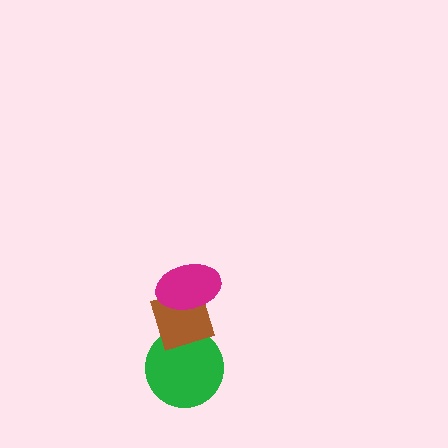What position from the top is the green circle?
The green circle is 3rd from the top.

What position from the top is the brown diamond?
The brown diamond is 2nd from the top.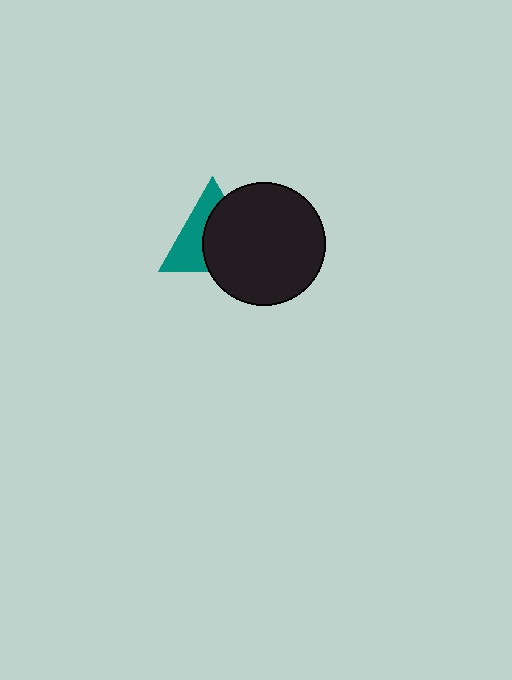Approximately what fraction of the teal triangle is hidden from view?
Roughly 56% of the teal triangle is hidden behind the black circle.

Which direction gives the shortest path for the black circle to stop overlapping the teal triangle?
Moving right gives the shortest separation.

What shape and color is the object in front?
The object in front is a black circle.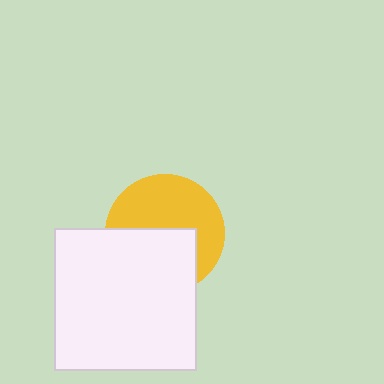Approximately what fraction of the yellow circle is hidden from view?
Roughly 46% of the yellow circle is hidden behind the white square.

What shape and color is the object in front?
The object in front is a white square.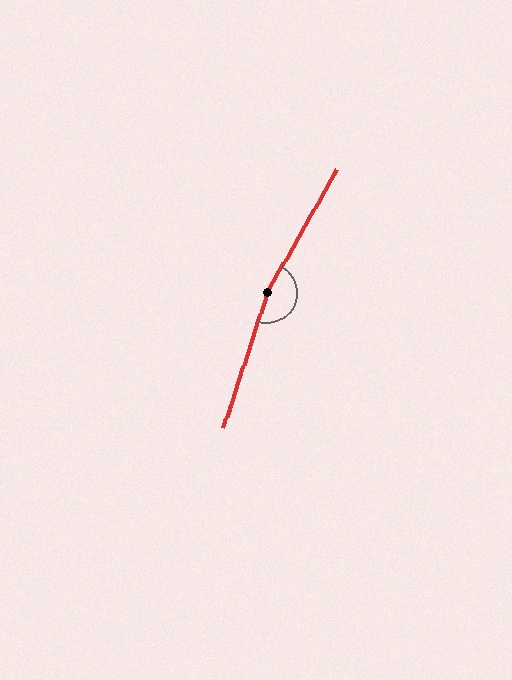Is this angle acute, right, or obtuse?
It is obtuse.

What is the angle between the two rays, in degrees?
Approximately 168 degrees.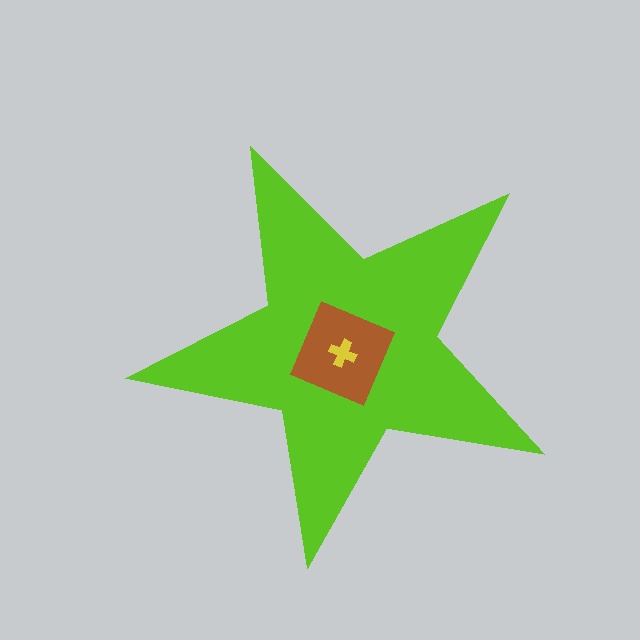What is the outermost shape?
The lime star.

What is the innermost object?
The yellow cross.